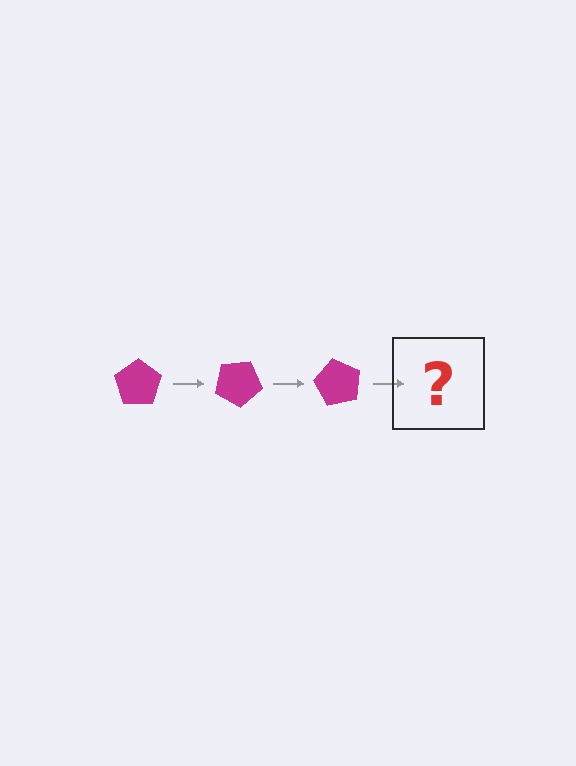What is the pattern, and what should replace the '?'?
The pattern is that the pentagon rotates 30 degrees each step. The '?' should be a magenta pentagon rotated 90 degrees.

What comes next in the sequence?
The next element should be a magenta pentagon rotated 90 degrees.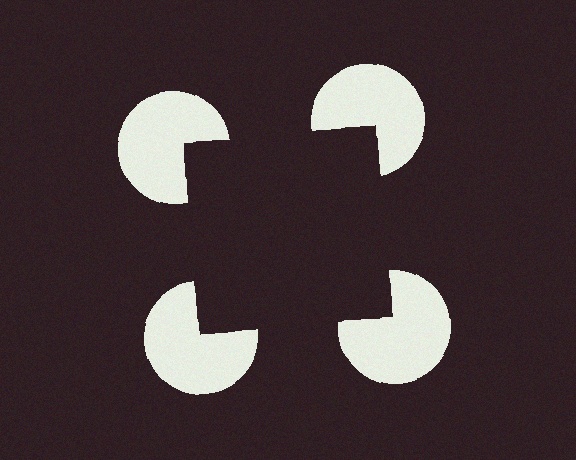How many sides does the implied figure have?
4 sides.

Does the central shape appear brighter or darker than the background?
It typically appears slightly darker than the background, even though no actual brightness change is drawn.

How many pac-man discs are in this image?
There are 4 — one at each vertex of the illusory square.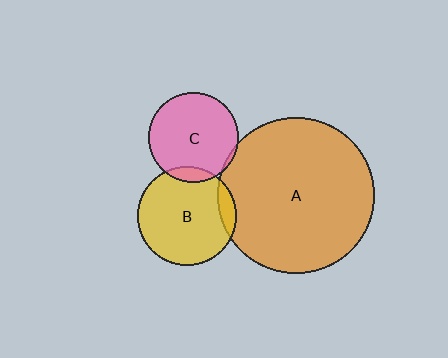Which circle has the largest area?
Circle A (orange).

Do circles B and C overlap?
Yes.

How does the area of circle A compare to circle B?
Approximately 2.5 times.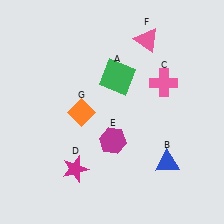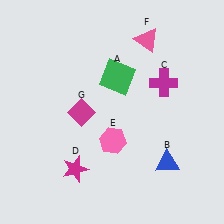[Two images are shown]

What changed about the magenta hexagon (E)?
In Image 1, E is magenta. In Image 2, it changed to pink.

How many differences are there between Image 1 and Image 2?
There are 3 differences between the two images.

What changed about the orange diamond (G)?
In Image 1, G is orange. In Image 2, it changed to magenta.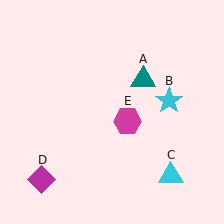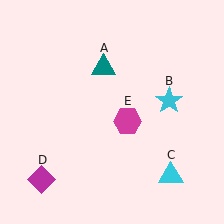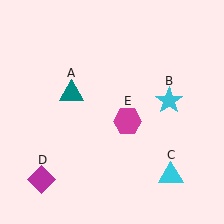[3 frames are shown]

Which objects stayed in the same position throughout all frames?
Cyan star (object B) and cyan triangle (object C) and magenta diamond (object D) and magenta hexagon (object E) remained stationary.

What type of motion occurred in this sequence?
The teal triangle (object A) rotated counterclockwise around the center of the scene.